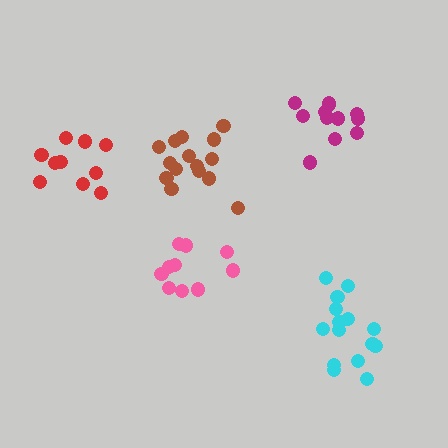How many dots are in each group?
Group 1: 15 dots, Group 2: 10 dots, Group 3: 15 dots, Group 4: 13 dots, Group 5: 10 dots (63 total).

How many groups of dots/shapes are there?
There are 5 groups.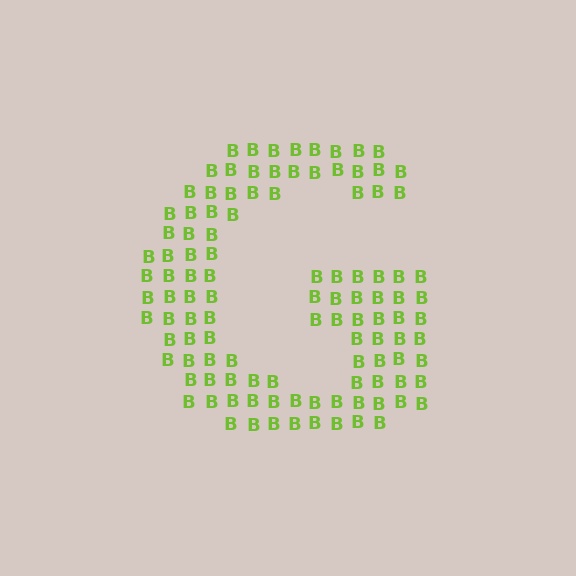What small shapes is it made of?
It is made of small letter B's.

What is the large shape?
The large shape is the letter G.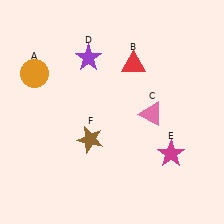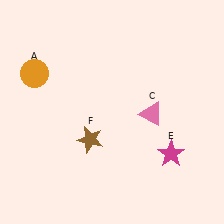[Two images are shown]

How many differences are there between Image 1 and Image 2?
There are 2 differences between the two images.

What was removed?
The purple star (D), the red triangle (B) were removed in Image 2.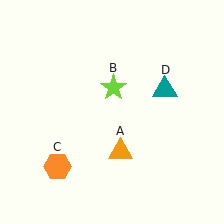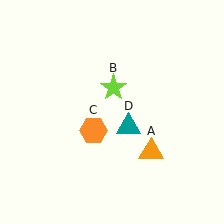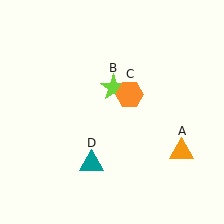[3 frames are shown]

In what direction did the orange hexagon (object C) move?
The orange hexagon (object C) moved up and to the right.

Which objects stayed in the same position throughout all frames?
Lime star (object B) remained stationary.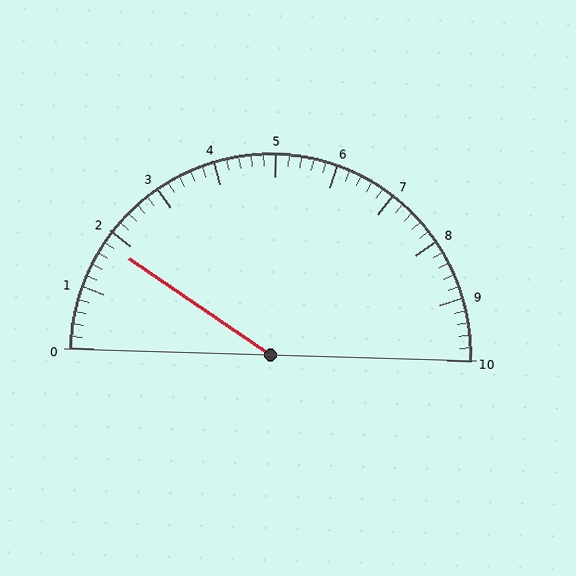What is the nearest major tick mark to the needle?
The nearest major tick mark is 2.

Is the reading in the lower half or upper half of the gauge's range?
The reading is in the lower half of the range (0 to 10).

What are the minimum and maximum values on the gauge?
The gauge ranges from 0 to 10.